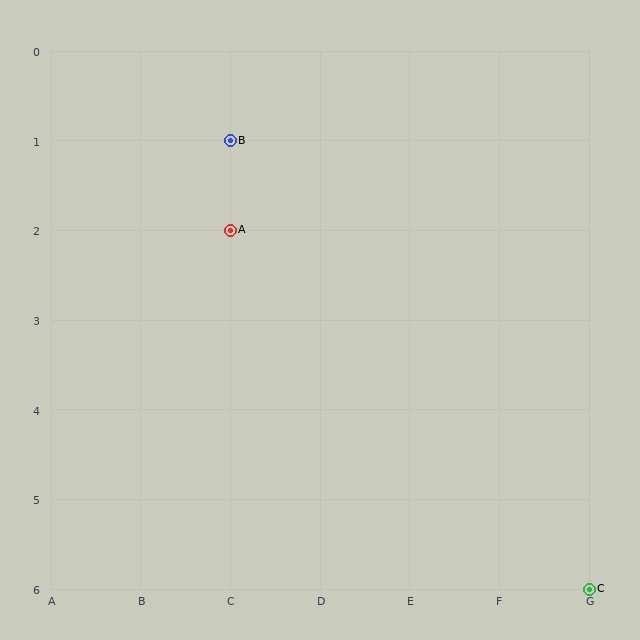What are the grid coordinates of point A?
Point A is at grid coordinates (C, 2).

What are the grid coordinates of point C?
Point C is at grid coordinates (G, 6).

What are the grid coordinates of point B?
Point B is at grid coordinates (C, 1).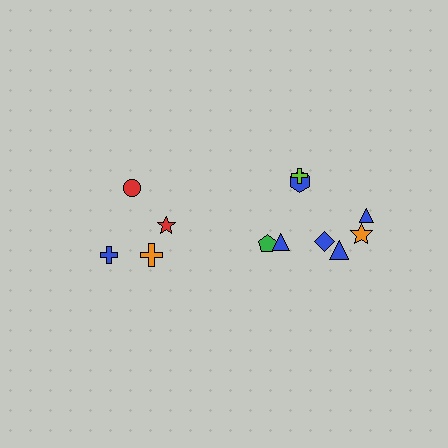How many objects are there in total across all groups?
There are 12 objects.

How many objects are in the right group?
There are 8 objects.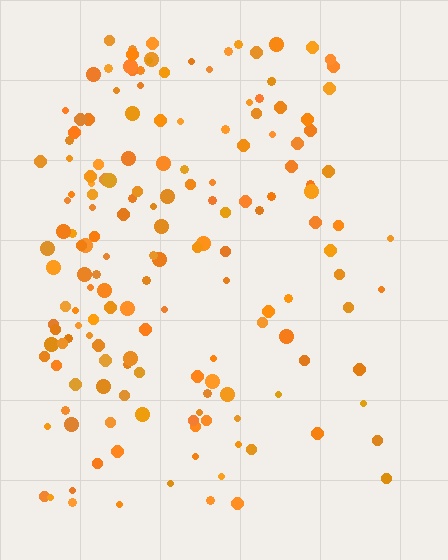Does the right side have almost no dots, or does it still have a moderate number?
Still a moderate number, just noticeably fewer than the left.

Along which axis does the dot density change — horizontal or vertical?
Horizontal.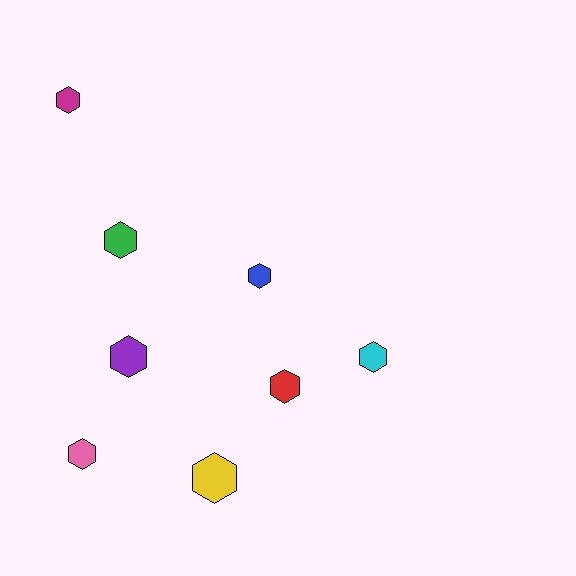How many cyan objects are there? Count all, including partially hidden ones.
There is 1 cyan object.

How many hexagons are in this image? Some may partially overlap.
There are 8 hexagons.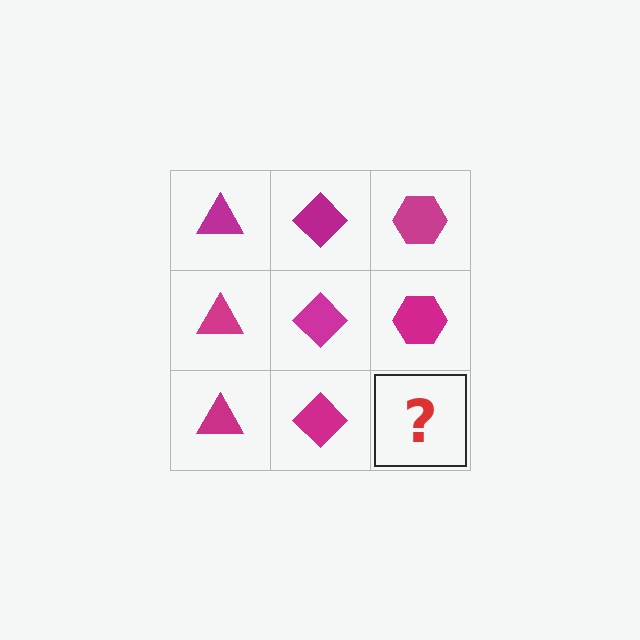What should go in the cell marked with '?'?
The missing cell should contain a magenta hexagon.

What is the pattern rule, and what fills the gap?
The rule is that each column has a consistent shape. The gap should be filled with a magenta hexagon.